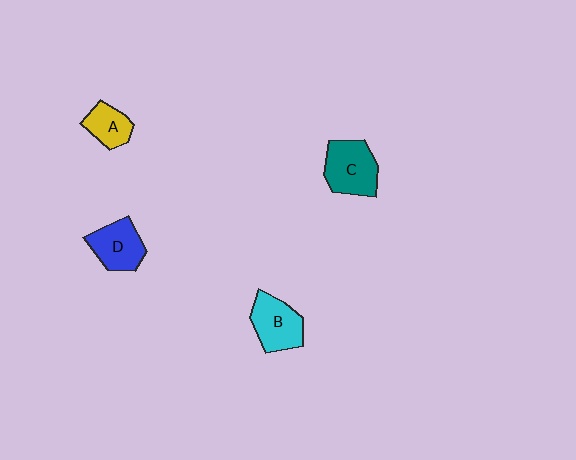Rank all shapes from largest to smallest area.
From largest to smallest: C (teal), B (cyan), D (blue), A (yellow).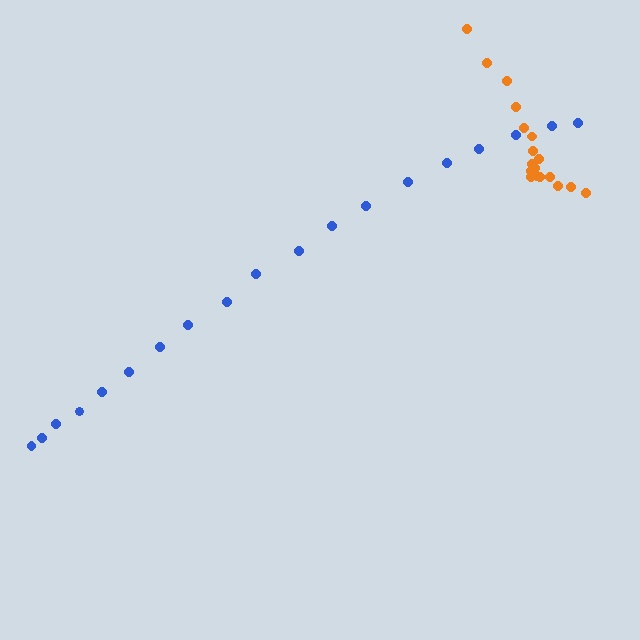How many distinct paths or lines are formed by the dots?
There are 2 distinct paths.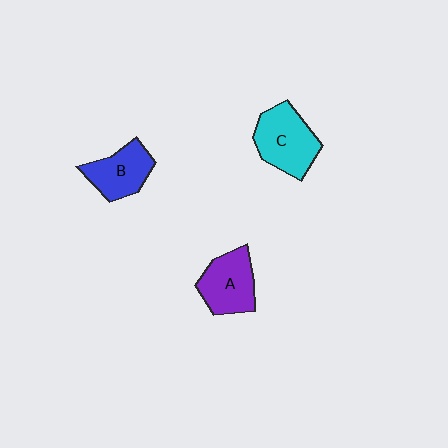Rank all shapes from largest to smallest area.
From largest to smallest: C (cyan), A (purple), B (blue).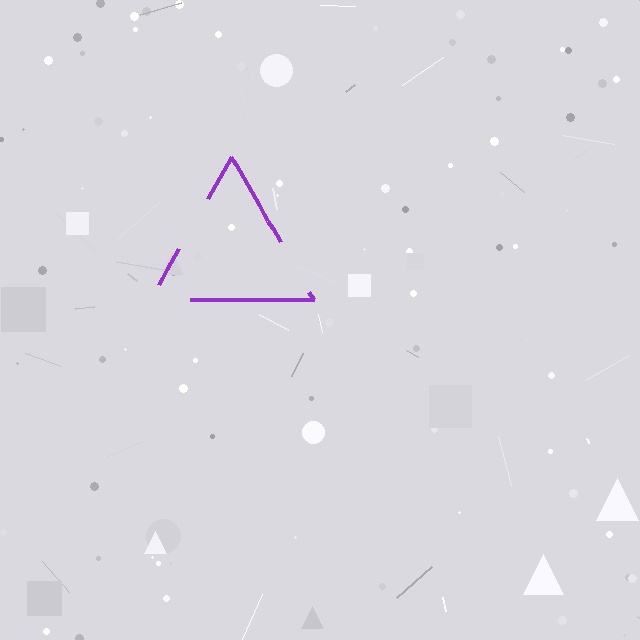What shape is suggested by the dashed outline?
The dashed outline suggests a triangle.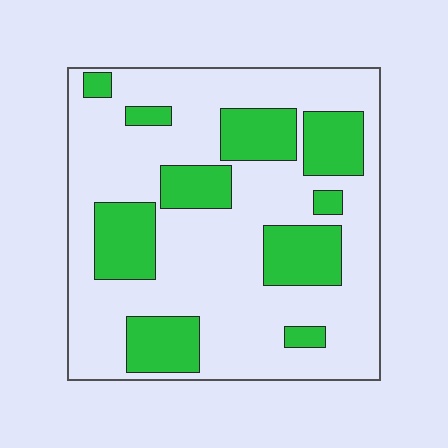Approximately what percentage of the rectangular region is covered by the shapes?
Approximately 30%.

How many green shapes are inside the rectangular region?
10.